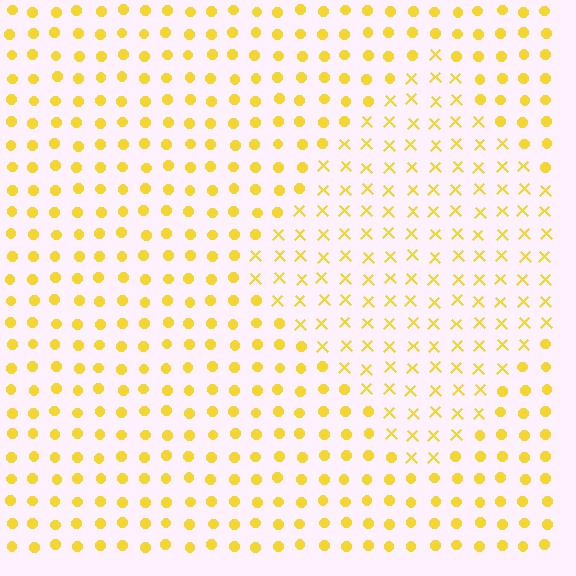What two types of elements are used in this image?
The image uses X marks inside the diamond region and circles outside it.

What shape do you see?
I see a diamond.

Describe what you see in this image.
The image is filled with small yellow elements arranged in a uniform grid. A diamond-shaped region contains X marks, while the surrounding area contains circles. The boundary is defined purely by the change in element shape.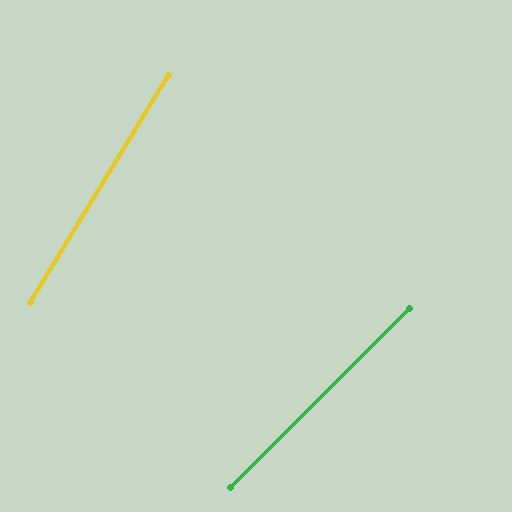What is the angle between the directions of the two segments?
Approximately 14 degrees.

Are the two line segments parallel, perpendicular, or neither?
Neither parallel nor perpendicular — they differ by about 14°.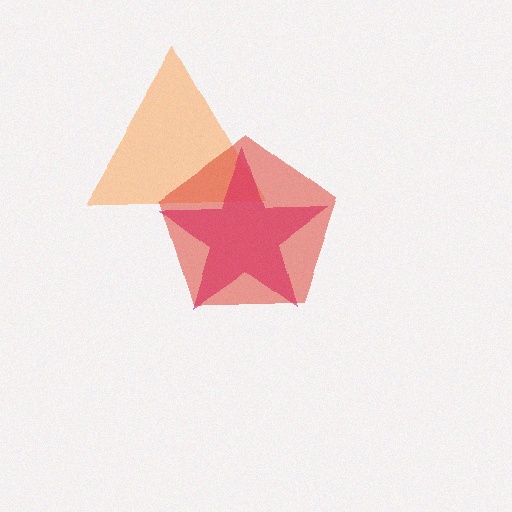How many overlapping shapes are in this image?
There are 3 overlapping shapes in the image.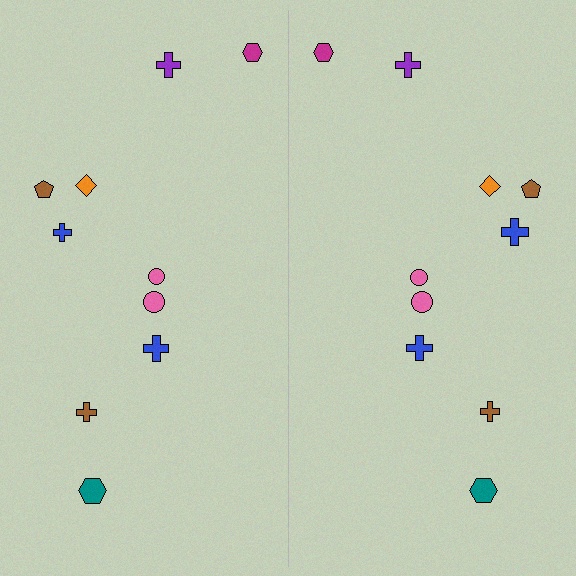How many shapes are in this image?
There are 20 shapes in this image.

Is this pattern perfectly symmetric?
No, the pattern is not perfectly symmetric. The blue cross on the right side has a different size than its mirror counterpart.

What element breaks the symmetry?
The blue cross on the right side has a different size than its mirror counterpart.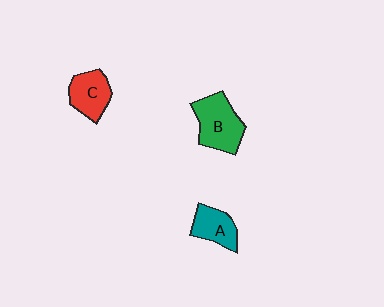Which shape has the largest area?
Shape B (green).